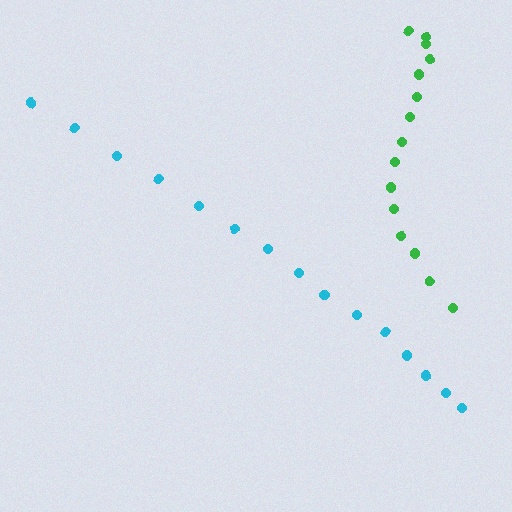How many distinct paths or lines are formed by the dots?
There are 2 distinct paths.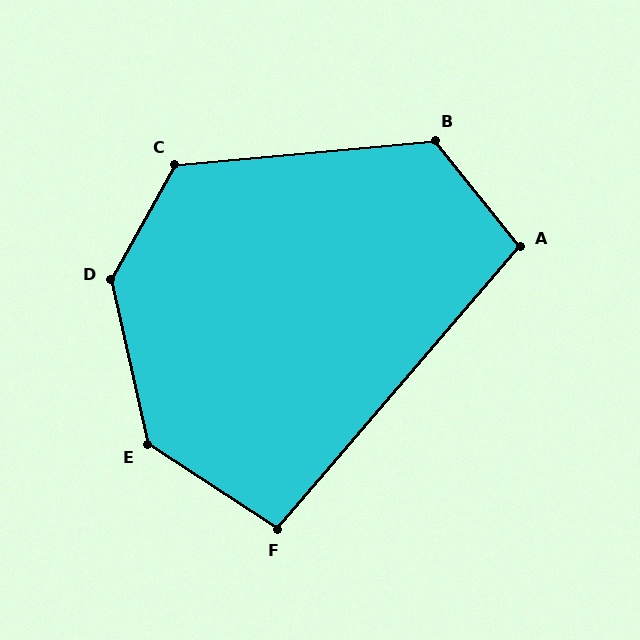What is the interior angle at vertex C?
Approximately 124 degrees (obtuse).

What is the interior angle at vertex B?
Approximately 124 degrees (obtuse).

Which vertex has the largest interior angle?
D, at approximately 139 degrees.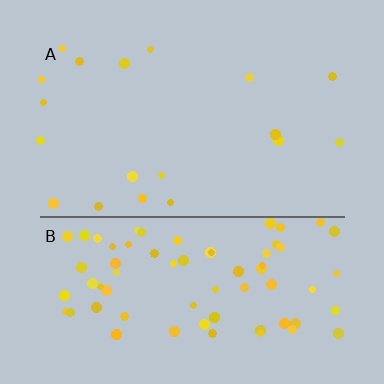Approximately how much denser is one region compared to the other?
Approximately 4.1× — region B over region A.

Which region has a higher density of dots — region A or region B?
B (the bottom).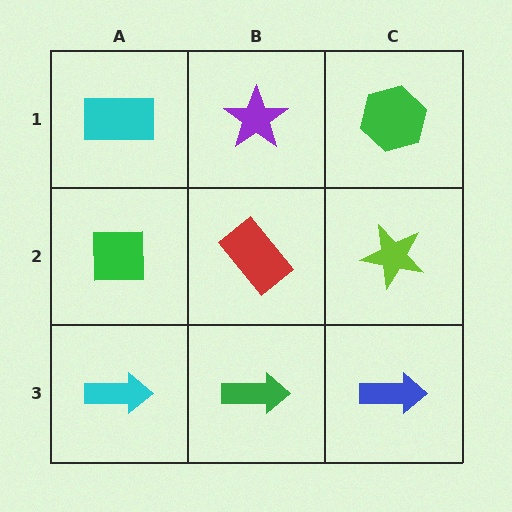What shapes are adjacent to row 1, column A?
A green square (row 2, column A), a purple star (row 1, column B).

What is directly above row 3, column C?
A lime star.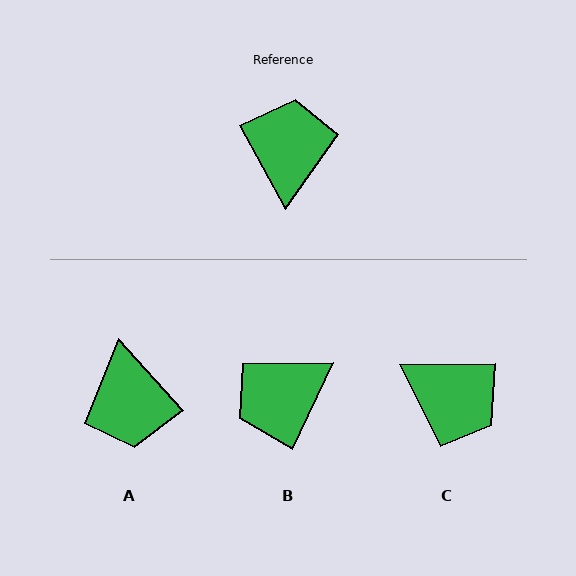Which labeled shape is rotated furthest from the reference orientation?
A, about 167 degrees away.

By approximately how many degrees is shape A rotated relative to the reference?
Approximately 167 degrees clockwise.